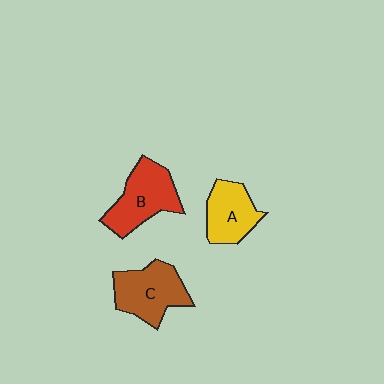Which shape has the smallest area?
Shape A (yellow).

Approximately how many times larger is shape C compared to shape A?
Approximately 1.2 times.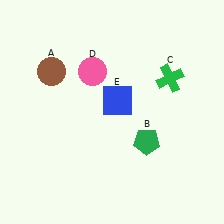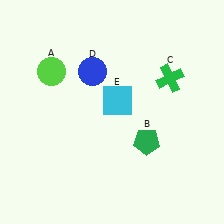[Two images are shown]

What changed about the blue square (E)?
In Image 1, E is blue. In Image 2, it changed to cyan.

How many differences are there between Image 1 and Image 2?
There are 3 differences between the two images.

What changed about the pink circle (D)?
In Image 1, D is pink. In Image 2, it changed to blue.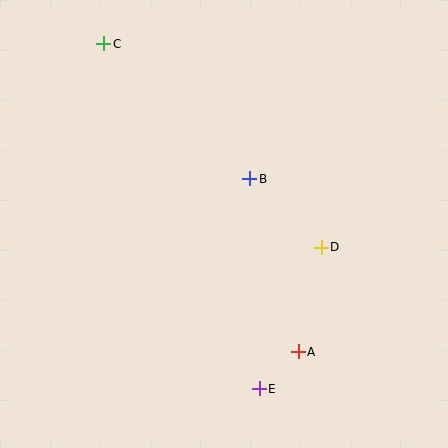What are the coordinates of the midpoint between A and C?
The midpoint between A and C is at (201, 198).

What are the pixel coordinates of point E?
Point E is at (259, 389).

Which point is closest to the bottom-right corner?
Point A is closest to the bottom-right corner.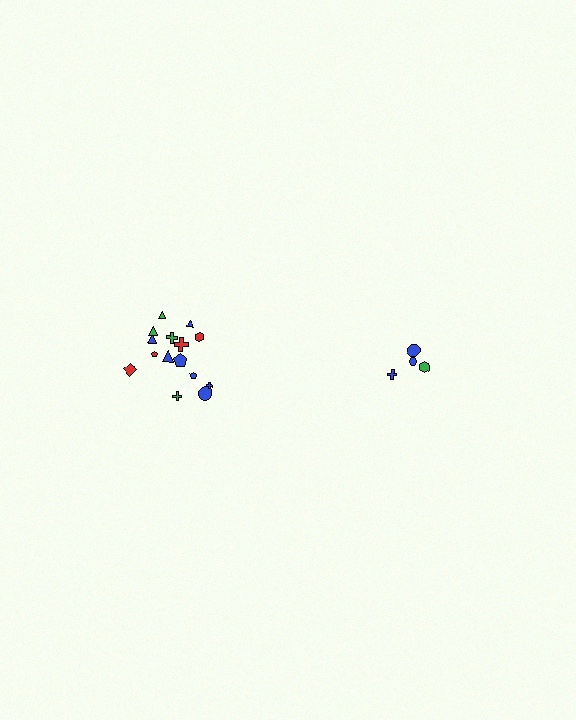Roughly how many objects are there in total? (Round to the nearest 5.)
Roughly 20 objects in total.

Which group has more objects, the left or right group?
The left group.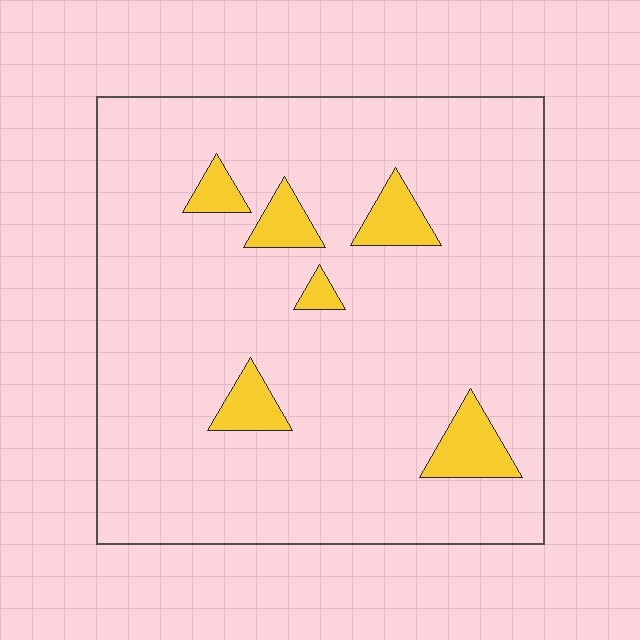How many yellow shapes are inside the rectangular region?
6.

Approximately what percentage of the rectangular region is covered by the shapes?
Approximately 10%.